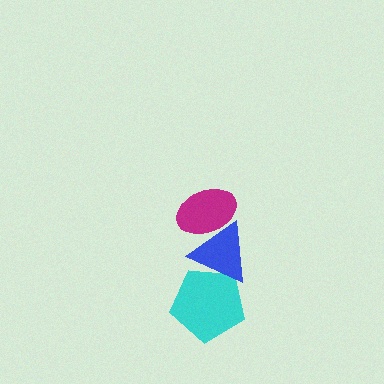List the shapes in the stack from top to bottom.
From top to bottom: the magenta ellipse, the blue triangle, the cyan pentagon.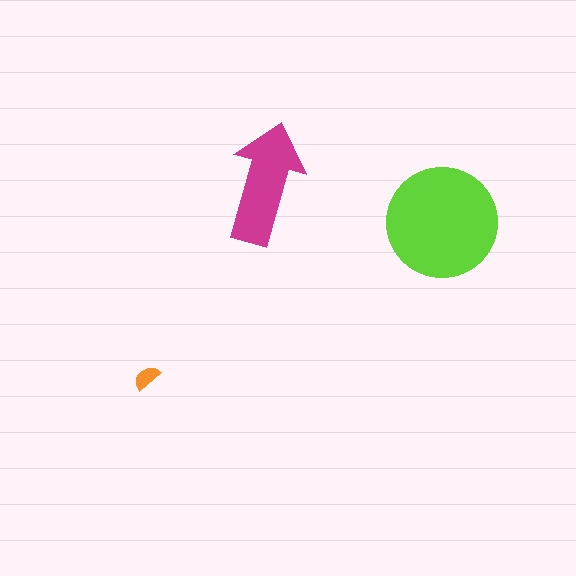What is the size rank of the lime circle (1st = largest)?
1st.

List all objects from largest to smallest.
The lime circle, the magenta arrow, the orange semicircle.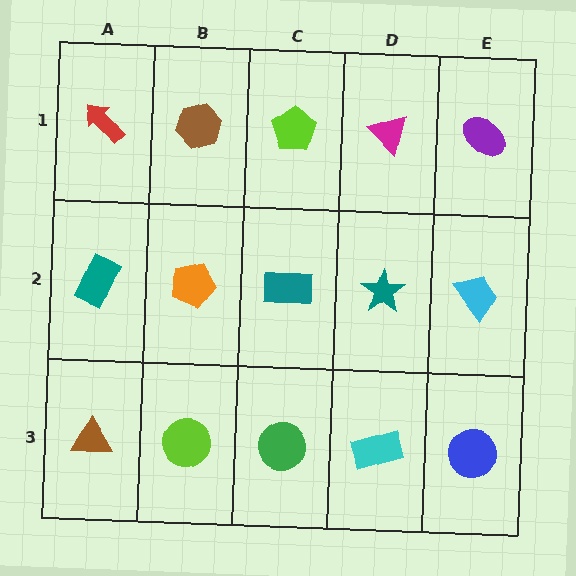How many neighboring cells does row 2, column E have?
3.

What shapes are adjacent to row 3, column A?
A teal rectangle (row 2, column A), a lime circle (row 3, column B).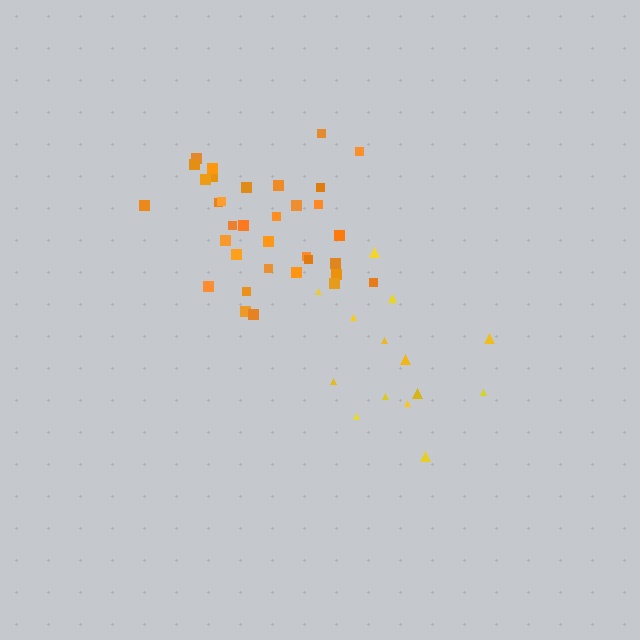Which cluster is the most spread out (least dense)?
Yellow.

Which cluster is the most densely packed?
Orange.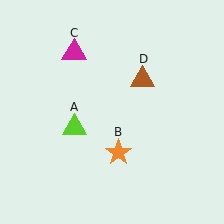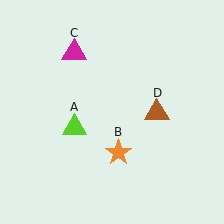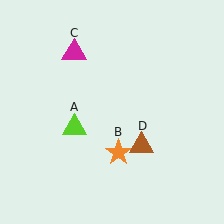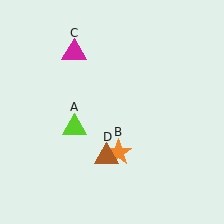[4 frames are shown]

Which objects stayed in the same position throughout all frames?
Lime triangle (object A) and orange star (object B) and magenta triangle (object C) remained stationary.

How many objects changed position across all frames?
1 object changed position: brown triangle (object D).